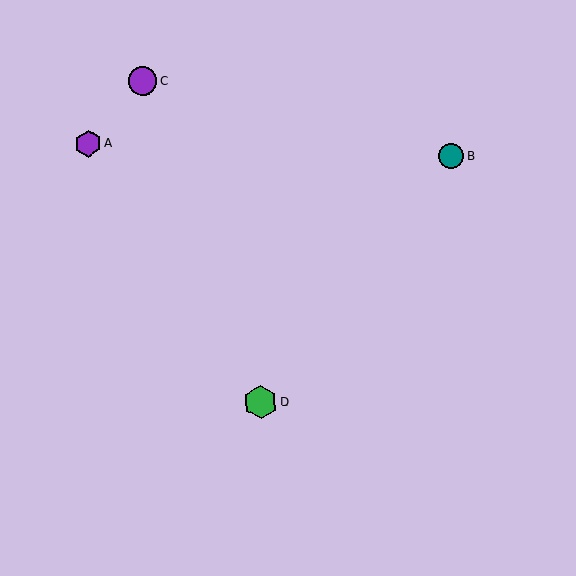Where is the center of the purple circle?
The center of the purple circle is at (143, 81).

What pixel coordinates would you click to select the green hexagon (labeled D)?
Click at (261, 402) to select the green hexagon D.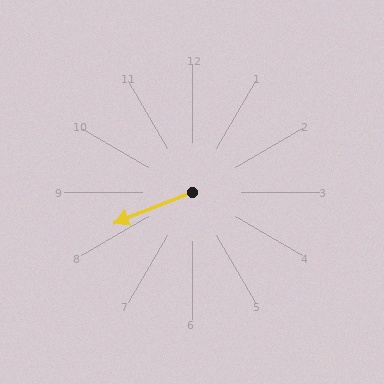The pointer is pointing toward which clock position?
Roughly 8 o'clock.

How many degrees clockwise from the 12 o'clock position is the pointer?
Approximately 248 degrees.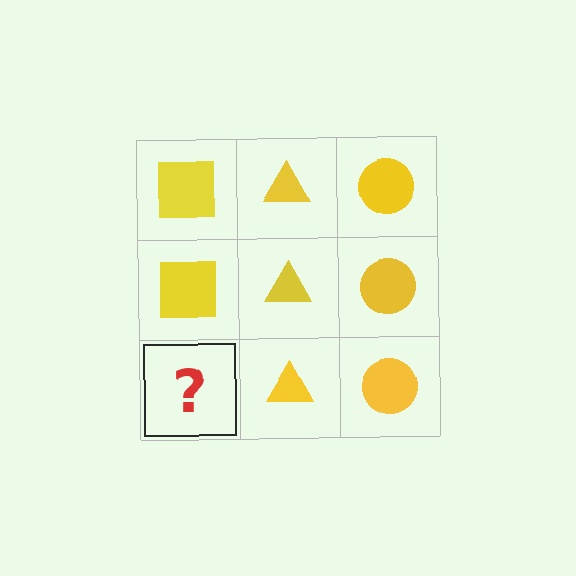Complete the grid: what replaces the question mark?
The question mark should be replaced with a yellow square.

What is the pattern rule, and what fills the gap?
The rule is that each column has a consistent shape. The gap should be filled with a yellow square.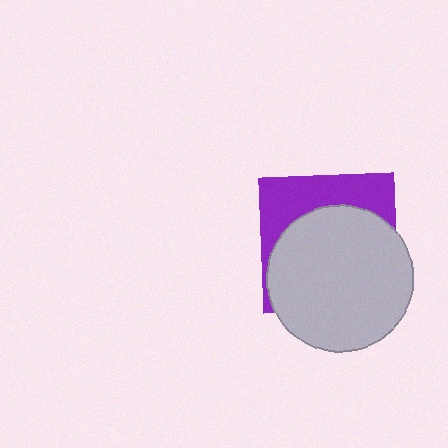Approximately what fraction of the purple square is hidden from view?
Roughly 66% of the purple square is hidden behind the light gray circle.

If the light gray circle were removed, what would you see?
You would see the complete purple square.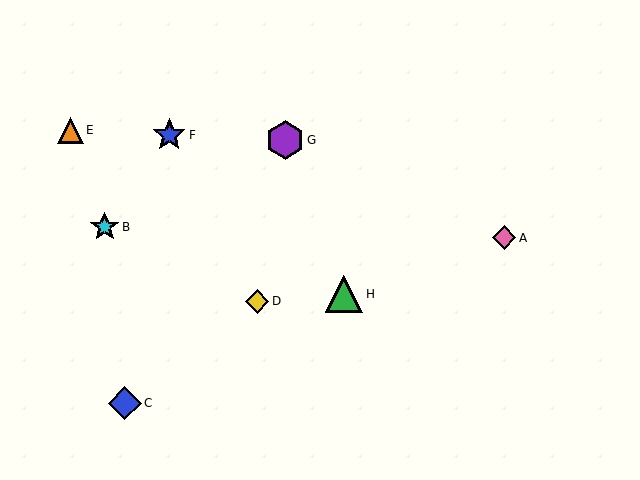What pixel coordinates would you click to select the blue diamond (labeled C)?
Click at (125, 403) to select the blue diamond C.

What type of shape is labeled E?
Shape E is an orange triangle.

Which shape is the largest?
The purple hexagon (labeled G) is the largest.